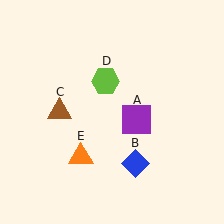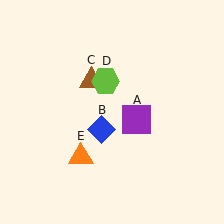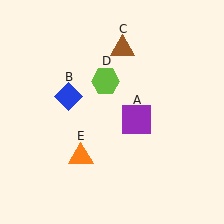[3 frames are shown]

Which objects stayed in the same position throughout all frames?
Purple square (object A) and lime hexagon (object D) and orange triangle (object E) remained stationary.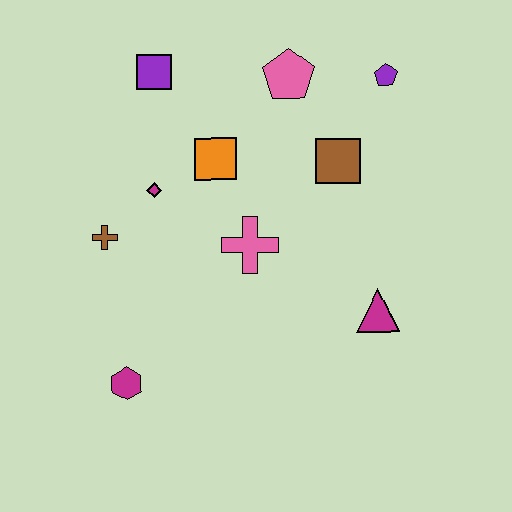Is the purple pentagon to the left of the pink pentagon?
No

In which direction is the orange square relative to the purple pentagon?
The orange square is to the left of the purple pentagon.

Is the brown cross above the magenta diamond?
No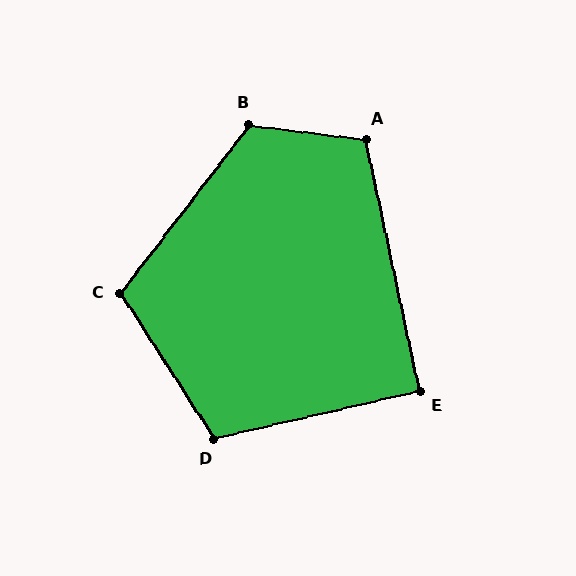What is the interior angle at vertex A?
Approximately 109 degrees (obtuse).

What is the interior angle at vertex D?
Approximately 110 degrees (obtuse).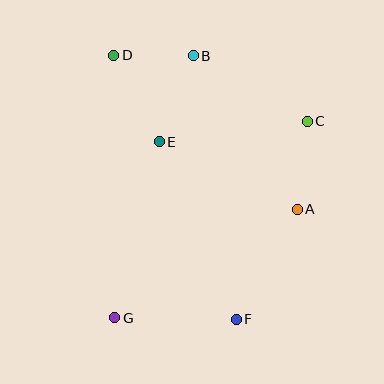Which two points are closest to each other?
Points B and D are closest to each other.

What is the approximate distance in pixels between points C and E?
The distance between C and E is approximately 149 pixels.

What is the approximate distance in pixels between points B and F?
The distance between B and F is approximately 267 pixels.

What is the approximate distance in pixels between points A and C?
The distance between A and C is approximately 88 pixels.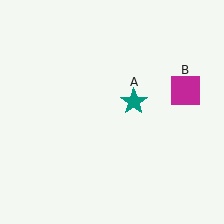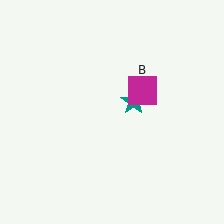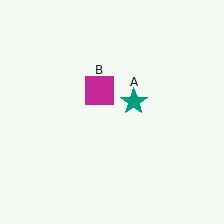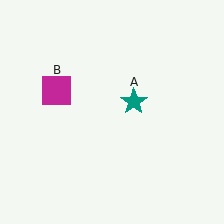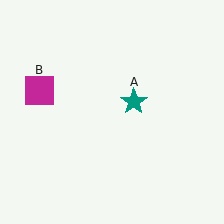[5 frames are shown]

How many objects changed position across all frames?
1 object changed position: magenta square (object B).